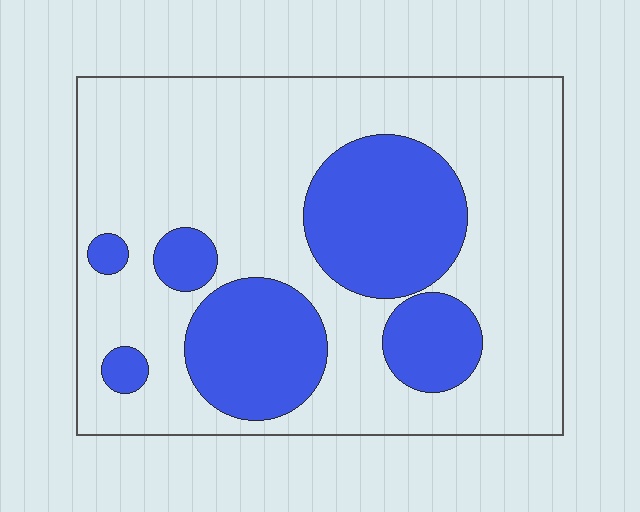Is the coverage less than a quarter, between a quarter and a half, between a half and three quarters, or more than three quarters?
Between a quarter and a half.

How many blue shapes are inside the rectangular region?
6.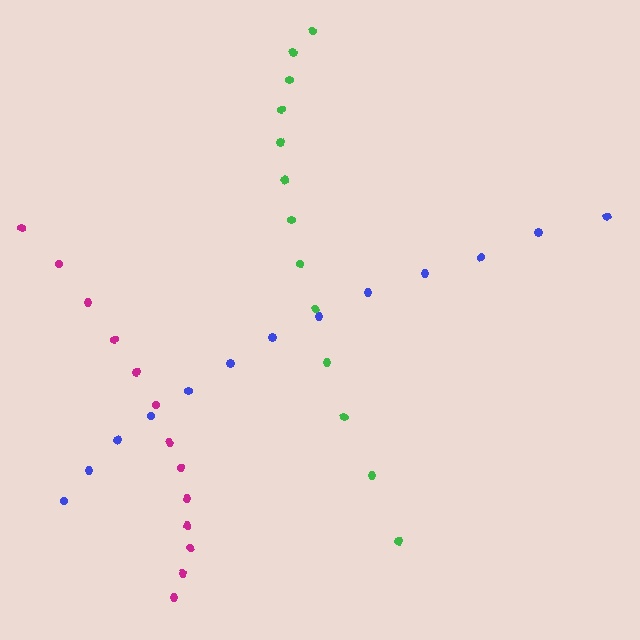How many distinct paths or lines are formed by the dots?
There are 3 distinct paths.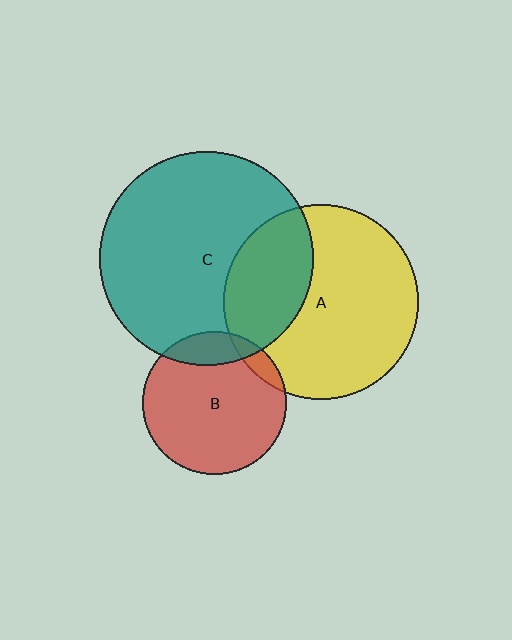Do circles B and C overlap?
Yes.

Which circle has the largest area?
Circle C (teal).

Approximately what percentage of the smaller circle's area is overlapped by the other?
Approximately 15%.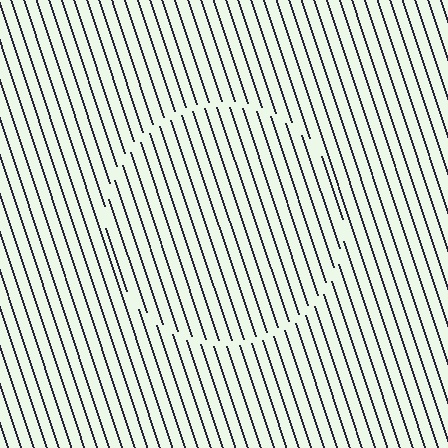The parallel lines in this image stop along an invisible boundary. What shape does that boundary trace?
An illusory circle. The interior of the shape contains the same grating, shifted by half a period — the contour is defined by the phase discontinuity where line-ends from the inner and outer gratings abut.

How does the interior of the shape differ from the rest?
The interior of the shape contains the same grating, shifted by half a period — the contour is defined by the phase discontinuity where line-ends from the inner and outer gratings abut.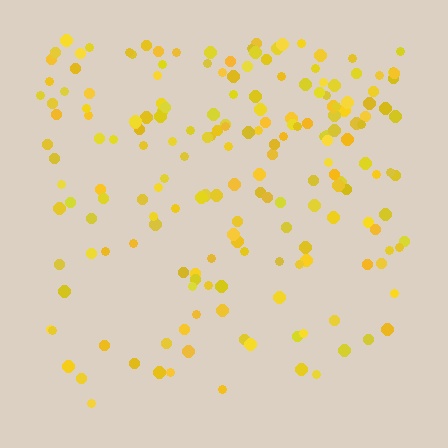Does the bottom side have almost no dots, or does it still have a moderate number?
Still a moderate number, just noticeably fewer than the top.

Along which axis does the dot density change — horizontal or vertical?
Vertical.